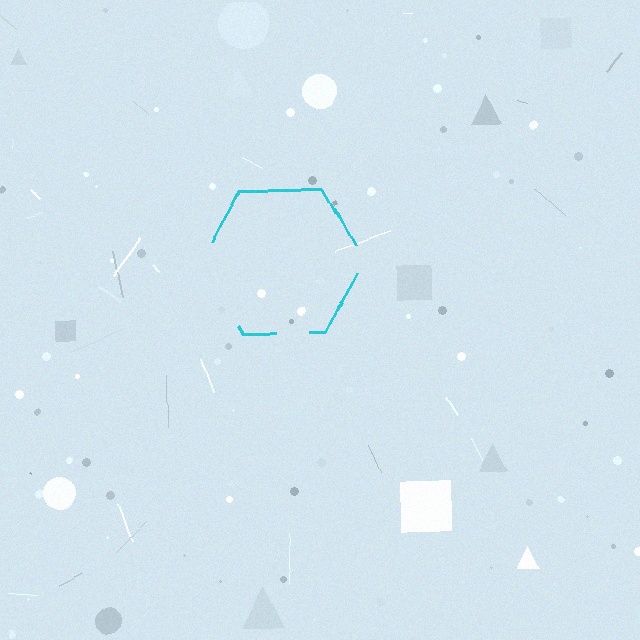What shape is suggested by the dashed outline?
The dashed outline suggests a hexagon.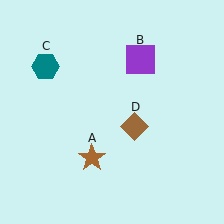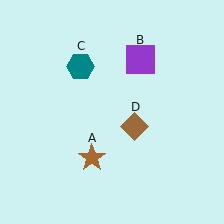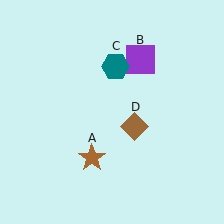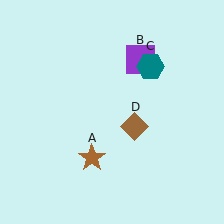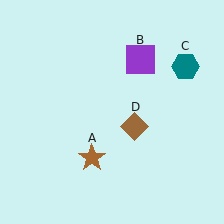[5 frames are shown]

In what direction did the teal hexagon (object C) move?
The teal hexagon (object C) moved right.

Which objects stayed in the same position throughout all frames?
Brown star (object A) and purple square (object B) and brown diamond (object D) remained stationary.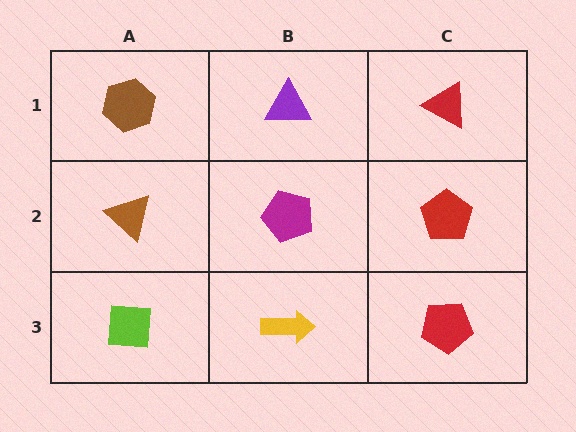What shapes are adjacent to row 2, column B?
A purple triangle (row 1, column B), a yellow arrow (row 3, column B), a brown triangle (row 2, column A), a red pentagon (row 2, column C).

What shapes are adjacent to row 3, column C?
A red pentagon (row 2, column C), a yellow arrow (row 3, column B).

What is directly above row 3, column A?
A brown triangle.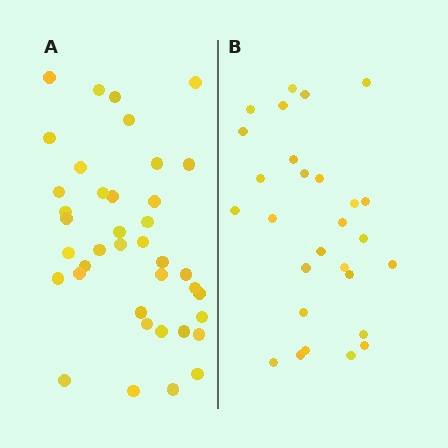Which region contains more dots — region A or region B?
Region A (the left region) has more dots.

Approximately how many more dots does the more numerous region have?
Region A has roughly 12 or so more dots than region B.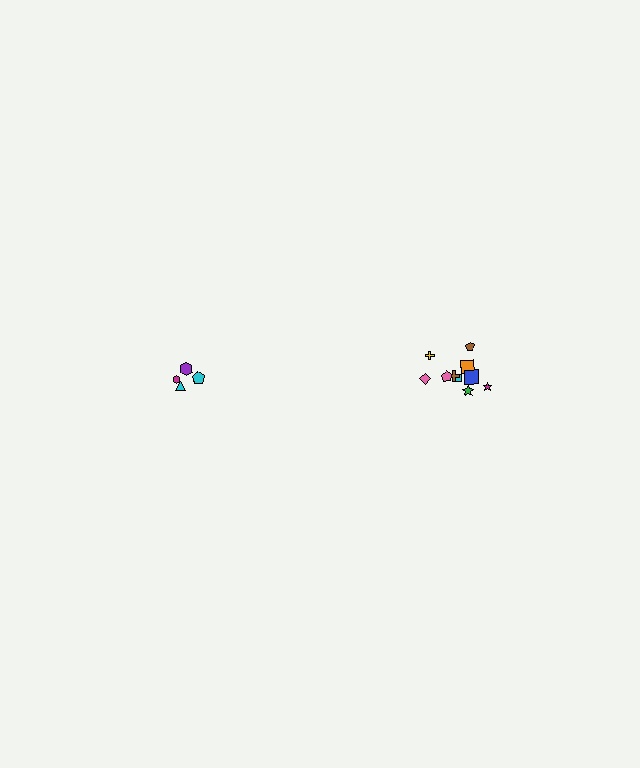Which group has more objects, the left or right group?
The right group.